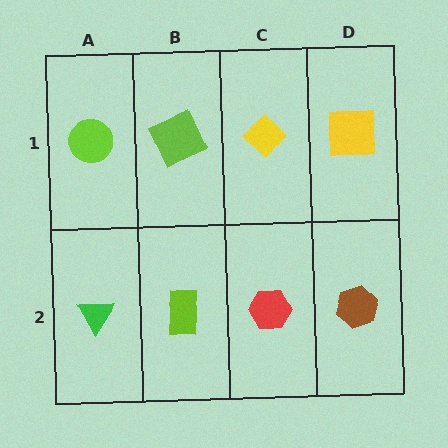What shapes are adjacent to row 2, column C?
A yellow diamond (row 1, column C), a lime rectangle (row 2, column B), a brown hexagon (row 2, column D).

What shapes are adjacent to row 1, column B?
A lime rectangle (row 2, column B), a lime circle (row 1, column A), a yellow diamond (row 1, column C).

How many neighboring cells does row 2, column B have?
3.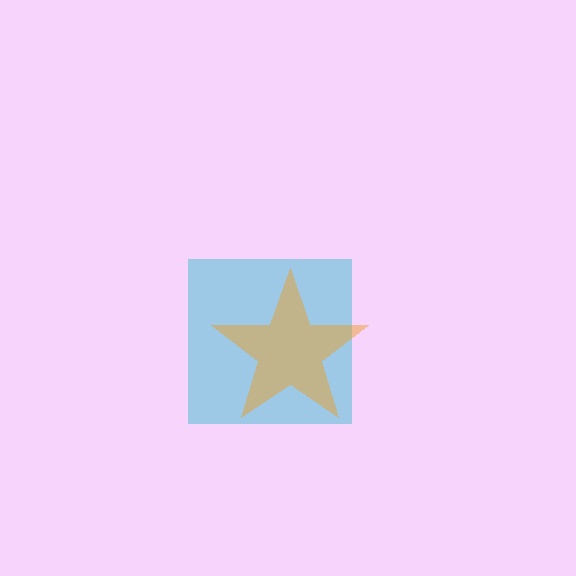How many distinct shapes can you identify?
There are 2 distinct shapes: a cyan square, an orange star.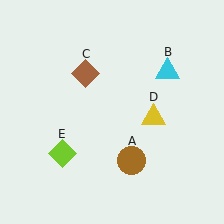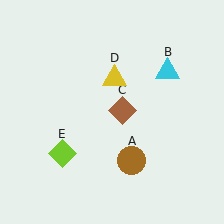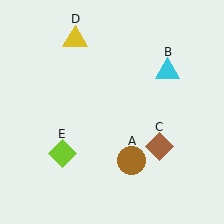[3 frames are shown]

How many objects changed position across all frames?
2 objects changed position: brown diamond (object C), yellow triangle (object D).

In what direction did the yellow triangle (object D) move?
The yellow triangle (object D) moved up and to the left.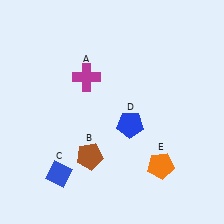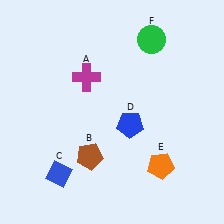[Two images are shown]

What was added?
A green circle (F) was added in Image 2.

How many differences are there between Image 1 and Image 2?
There is 1 difference between the two images.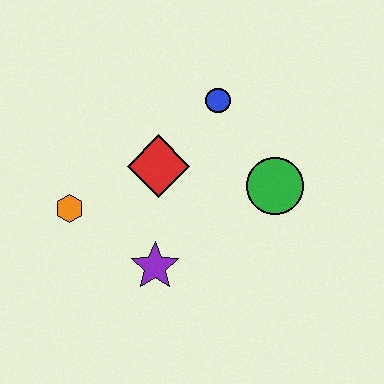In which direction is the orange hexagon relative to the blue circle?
The orange hexagon is to the left of the blue circle.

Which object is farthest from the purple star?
The blue circle is farthest from the purple star.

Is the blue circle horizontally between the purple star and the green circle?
Yes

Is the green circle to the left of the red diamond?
No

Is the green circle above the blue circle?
No